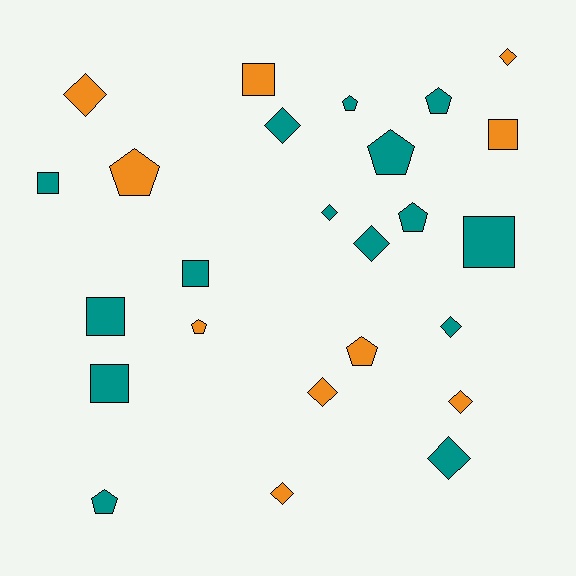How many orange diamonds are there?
There are 5 orange diamonds.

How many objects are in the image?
There are 25 objects.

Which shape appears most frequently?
Diamond, with 10 objects.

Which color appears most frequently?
Teal, with 15 objects.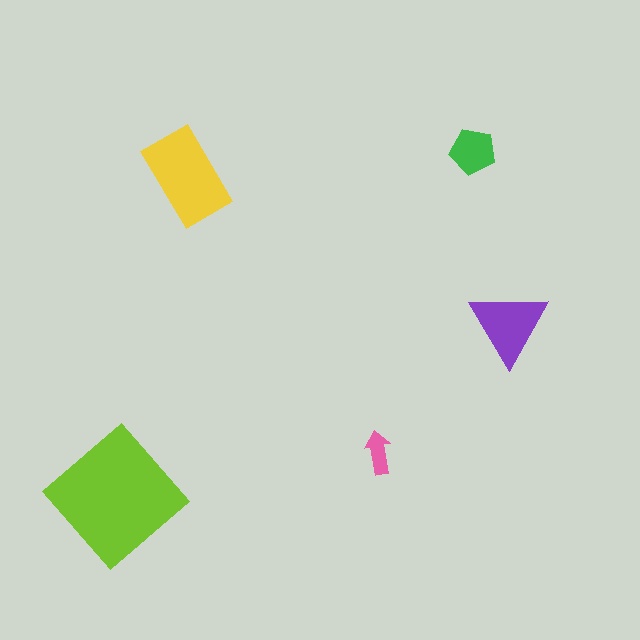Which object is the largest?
The lime diamond.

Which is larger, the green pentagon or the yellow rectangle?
The yellow rectangle.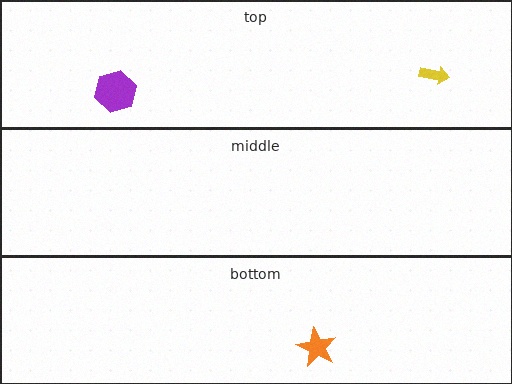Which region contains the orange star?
The bottom region.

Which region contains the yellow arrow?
The top region.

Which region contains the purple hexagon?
The top region.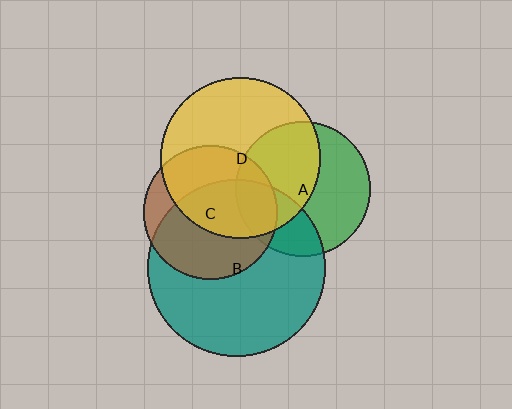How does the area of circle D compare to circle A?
Approximately 1.4 times.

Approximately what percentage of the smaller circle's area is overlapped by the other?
Approximately 65%.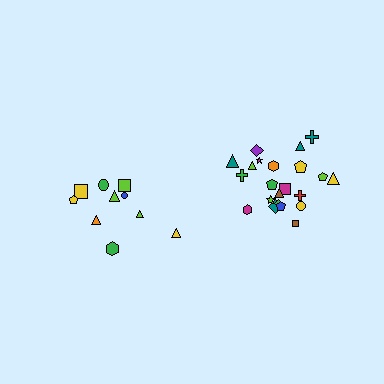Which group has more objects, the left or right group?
The right group.